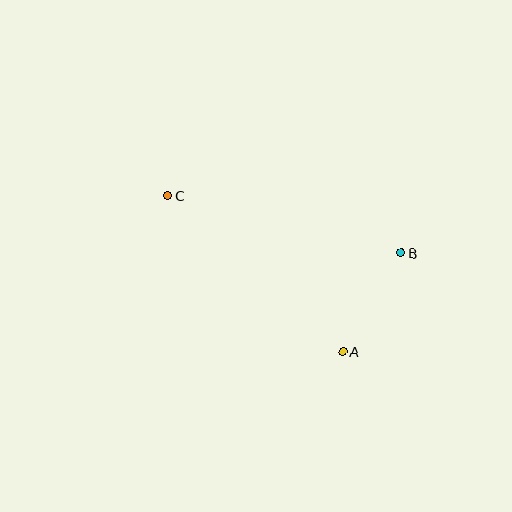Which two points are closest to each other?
Points A and B are closest to each other.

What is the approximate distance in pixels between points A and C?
The distance between A and C is approximately 235 pixels.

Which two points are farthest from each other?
Points B and C are farthest from each other.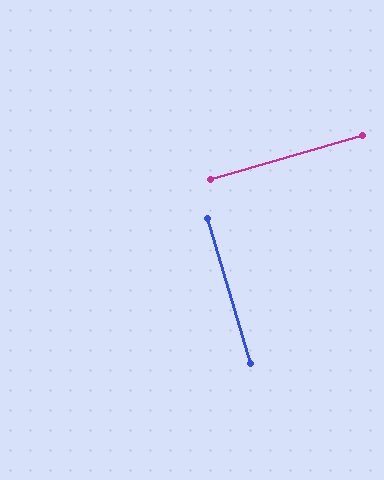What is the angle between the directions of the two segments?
Approximately 90 degrees.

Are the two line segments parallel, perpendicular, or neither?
Perpendicular — they meet at approximately 90°.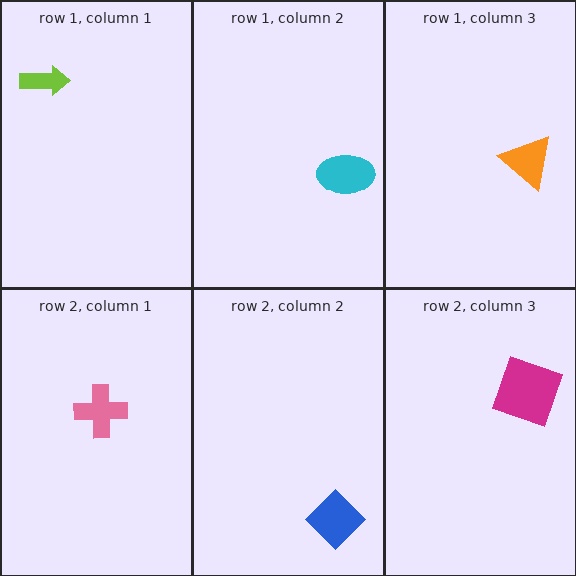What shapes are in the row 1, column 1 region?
The lime arrow.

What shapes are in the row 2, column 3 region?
The magenta square.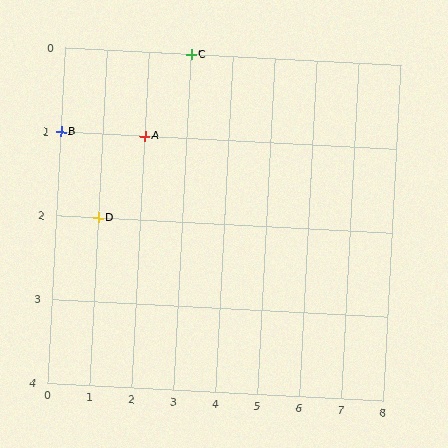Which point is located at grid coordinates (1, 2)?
Point D is at (1, 2).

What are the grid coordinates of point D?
Point D is at grid coordinates (1, 2).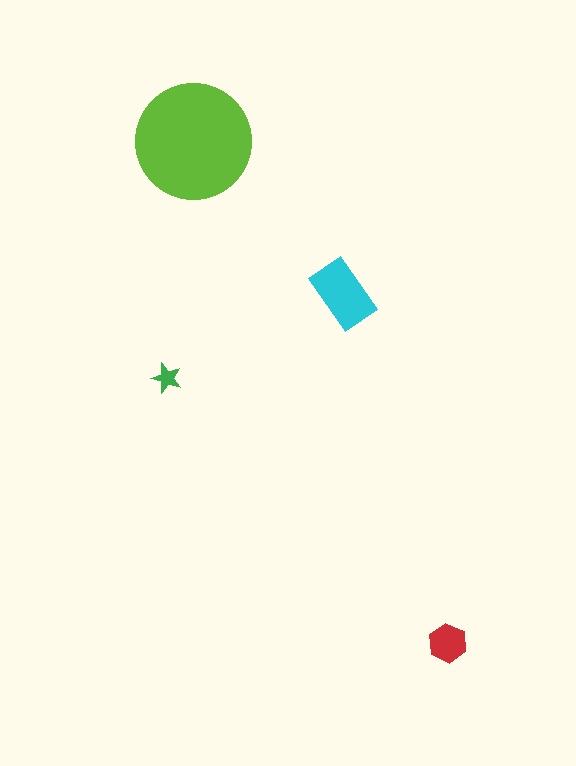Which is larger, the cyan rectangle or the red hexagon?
The cyan rectangle.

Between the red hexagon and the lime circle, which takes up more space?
The lime circle.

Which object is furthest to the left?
The green star is leftmost.